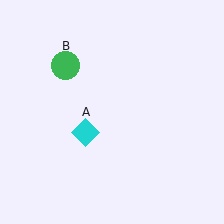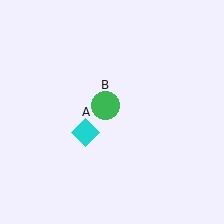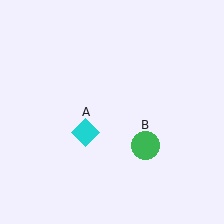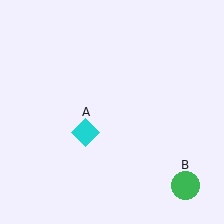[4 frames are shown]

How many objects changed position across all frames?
1 object changed position: green circle (object B).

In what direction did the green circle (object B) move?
The green circle (object B) moved down and to the right.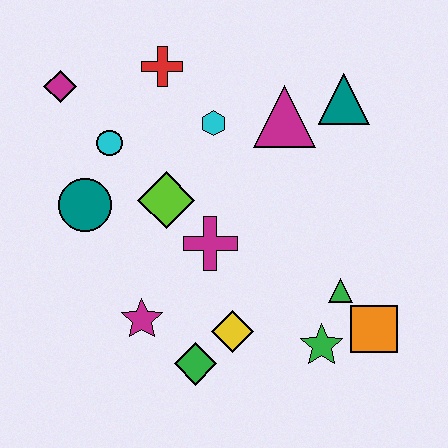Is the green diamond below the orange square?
Yes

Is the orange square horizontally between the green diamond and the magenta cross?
No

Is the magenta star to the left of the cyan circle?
No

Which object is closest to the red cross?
The cyan hexagon is closest to the red cross.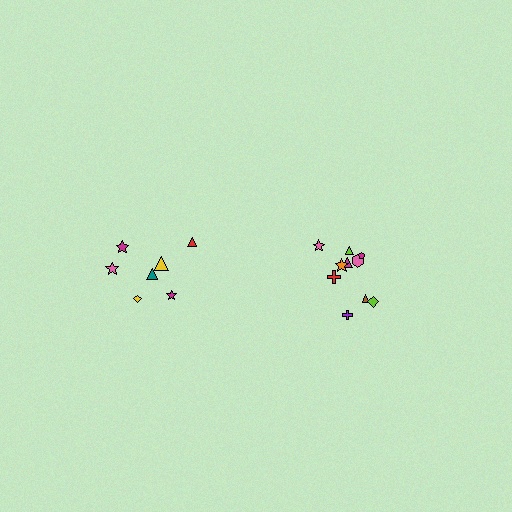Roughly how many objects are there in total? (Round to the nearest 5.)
Roughly 15 objects in total.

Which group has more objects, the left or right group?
The right group.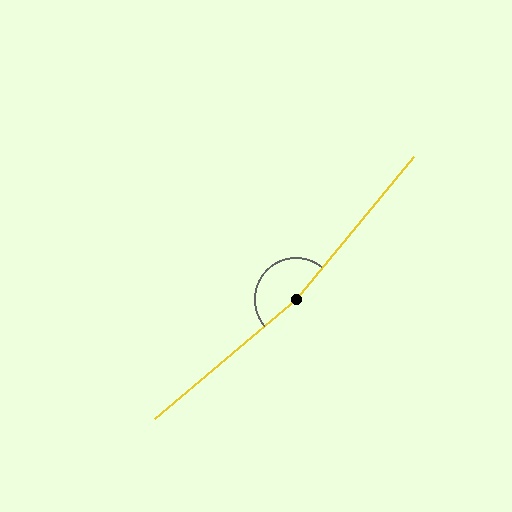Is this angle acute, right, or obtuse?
It is obtuse.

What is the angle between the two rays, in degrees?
Approximately 170 degrees.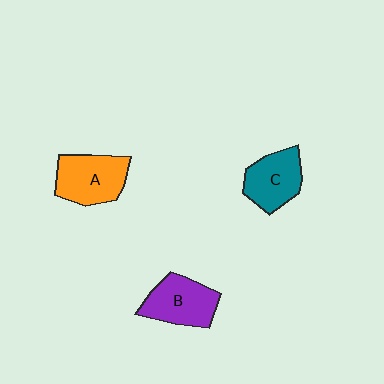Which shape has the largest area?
Shape A (orange).